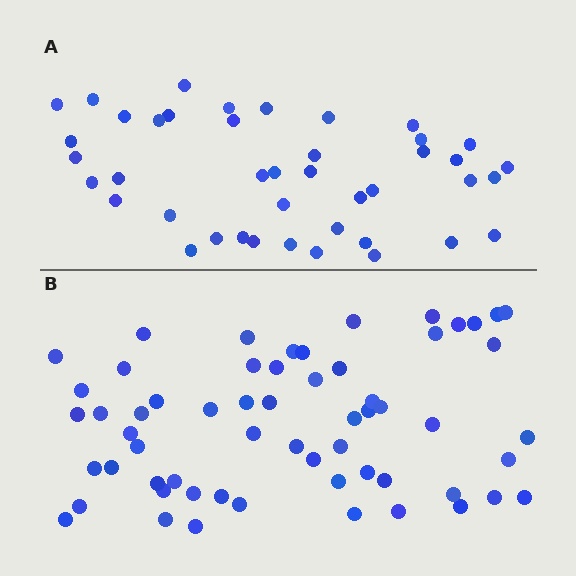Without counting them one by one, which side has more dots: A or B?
Region B (the bottom region) has more dots.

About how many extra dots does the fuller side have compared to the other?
Region B has approximately 20 more dots than region A.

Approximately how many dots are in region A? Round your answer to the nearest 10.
About 40 dots. (The exact count is 42, which rounds to 40.)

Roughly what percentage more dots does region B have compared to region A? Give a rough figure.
About 45% more.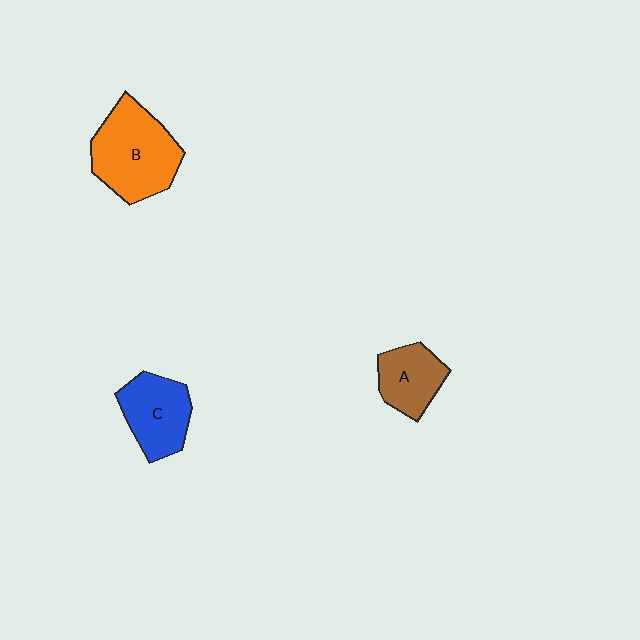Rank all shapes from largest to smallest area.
From largest to smallest: B (orange), C (blue), A (brown).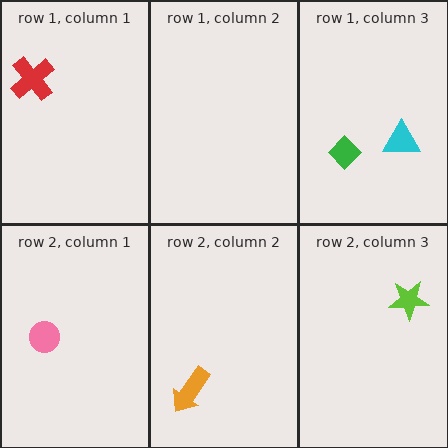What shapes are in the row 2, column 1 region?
The pink circle.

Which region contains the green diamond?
The row 1, column 3 region.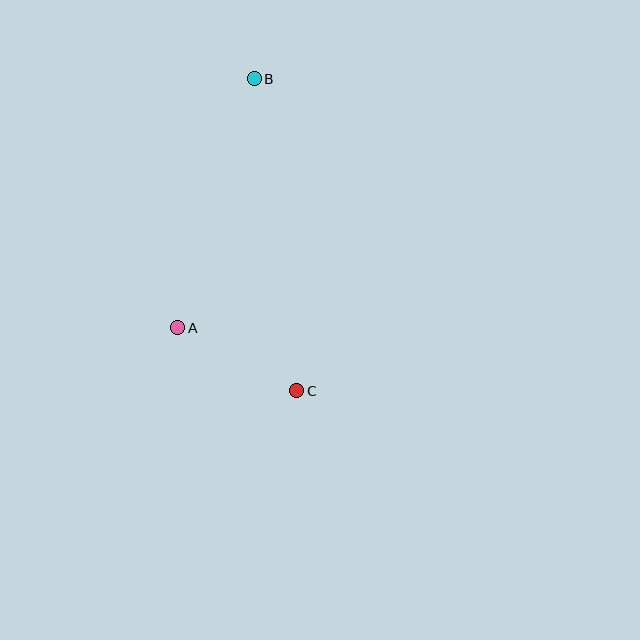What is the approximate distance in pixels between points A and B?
The distance between A and B is approximately 260 pixels.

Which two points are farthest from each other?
Points B and C are farthest from each other.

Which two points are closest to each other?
Points A and C are closest to each other.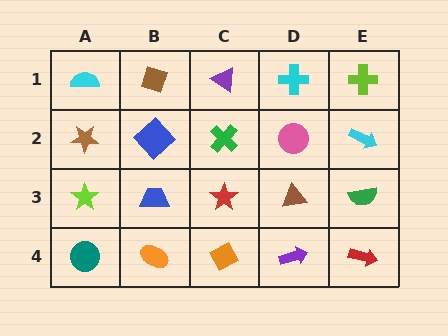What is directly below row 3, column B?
An orange ellipse.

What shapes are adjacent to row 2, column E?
A lime cross (row 1, column E), a green semicircle (row 3, column E), a pink circle (row 2, column D).